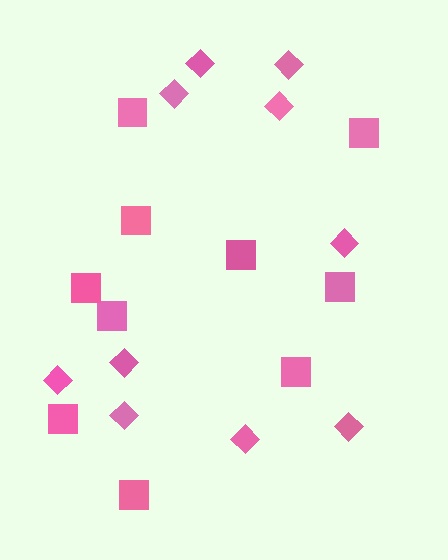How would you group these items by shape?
There are 2 groups: one group of squares (10) and one group of diamonds (10).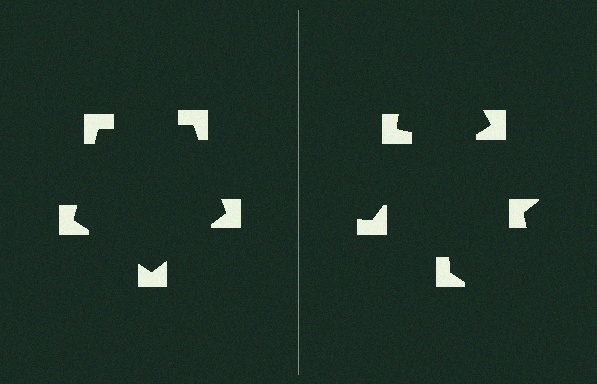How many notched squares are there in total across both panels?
10 — 5 on each side.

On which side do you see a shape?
An illusory pentagon appears on the left side. On the right side the wedge cuts are rotated, so no coherent shape forms.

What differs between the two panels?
The notched squares are positioned identically on both sides; only the wedge orientations differ. On the left they align to a pentagon; on the right they are misaligned.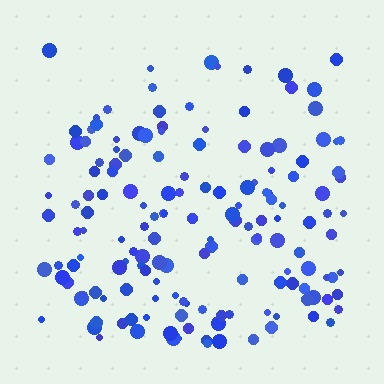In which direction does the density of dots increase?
From top to bottom, with the bottom side densest.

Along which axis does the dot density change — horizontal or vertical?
Vertical.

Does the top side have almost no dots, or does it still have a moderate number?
Still a moderate number, just noticeably fewer than the bottom.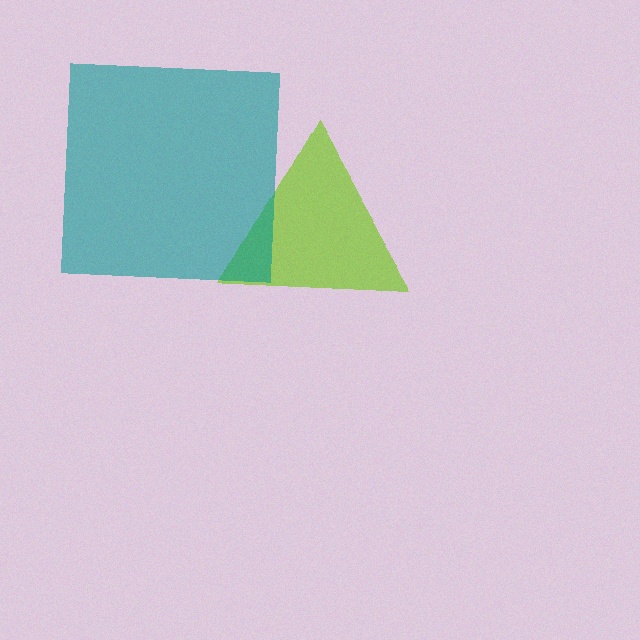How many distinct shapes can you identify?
There are 2 distinct shapes: a lime triangle, a teal square.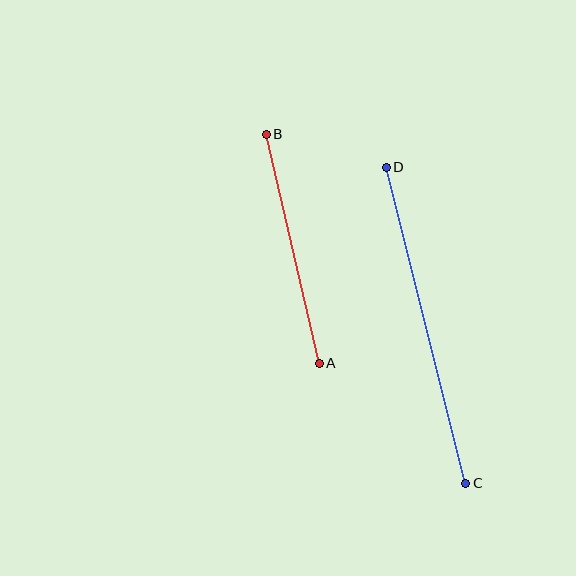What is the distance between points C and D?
The distance is approximately 326 pixels.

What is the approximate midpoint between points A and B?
The midpoint is at approximately (293, 249) pixels.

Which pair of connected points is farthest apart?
Points C and D are farthest apart.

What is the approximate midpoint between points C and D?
The midpoint is at approximately (426, 325) pixels.